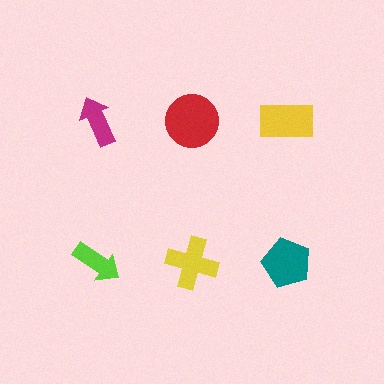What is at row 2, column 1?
A lime arrow.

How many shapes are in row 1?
3 shapes.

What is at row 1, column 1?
A magenta arrow.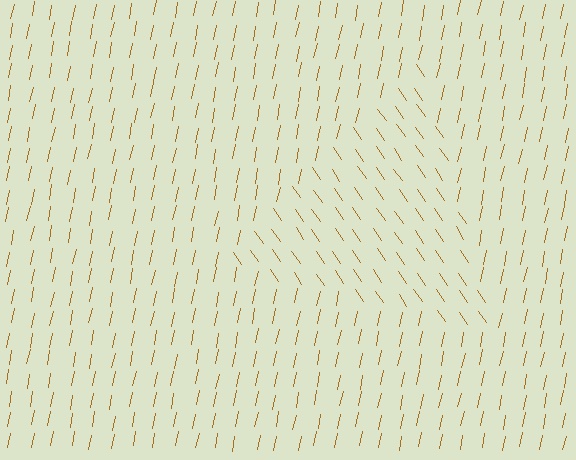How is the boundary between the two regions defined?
The boundary is defined purely by a change in line orientation (approximately 45 degrees difference). All lines are the same color and thickness.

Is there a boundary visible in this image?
Yes, there is a texture boundary formed by a change in line orientation.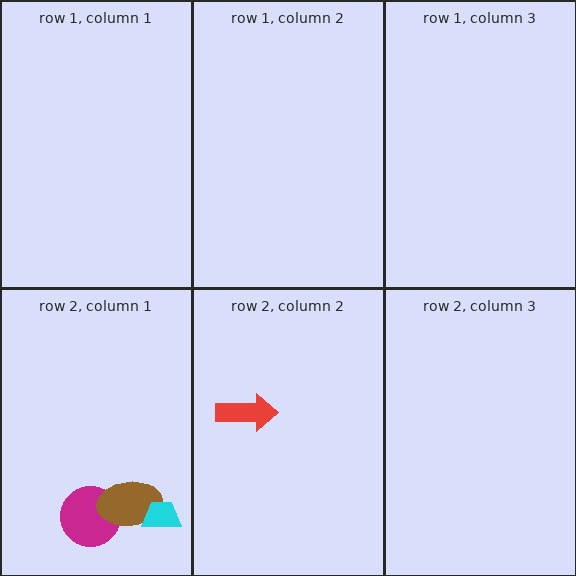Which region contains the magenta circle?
The row 2, column 1 region.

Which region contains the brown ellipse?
The row 2, column 1 region.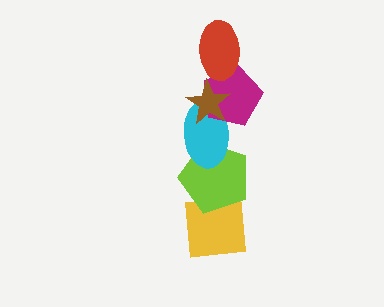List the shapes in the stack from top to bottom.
From top to bottom: the red ellipse, the brown star, the magenta pentagon, the cyan ellipse, the lime pentagon, the yellow square.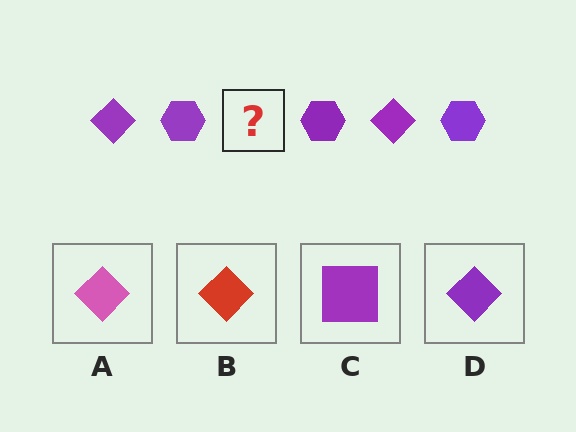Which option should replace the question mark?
Option D.